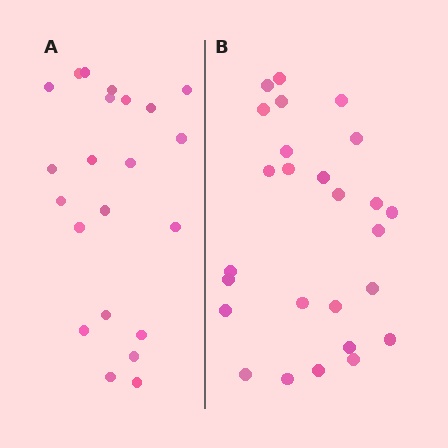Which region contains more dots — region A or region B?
Region B (the right region) has more dots.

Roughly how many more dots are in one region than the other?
Region B has about 4 more dots than region A.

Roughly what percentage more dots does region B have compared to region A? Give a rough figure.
About 20% more.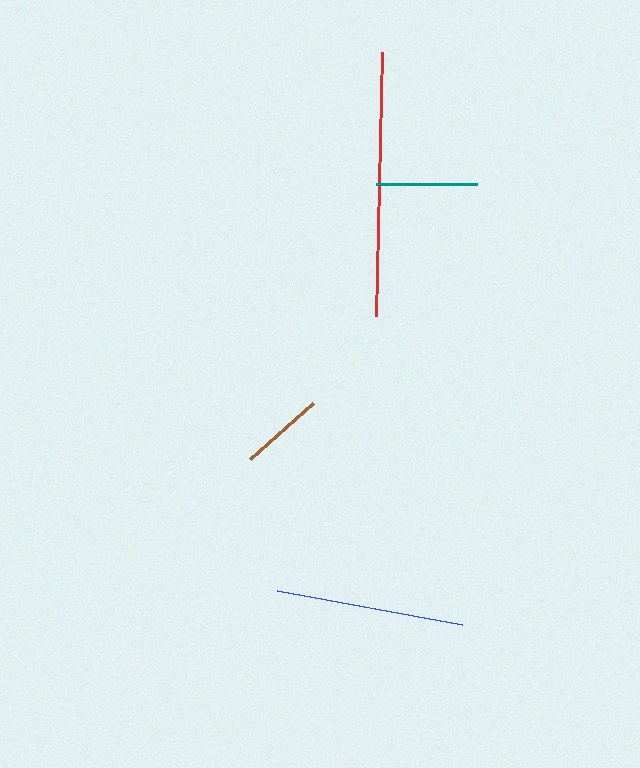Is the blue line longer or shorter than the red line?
The red line is longer than the blue line.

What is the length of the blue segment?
The blue segment is approximately 188 pixels long.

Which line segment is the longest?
The red line is the longest at approximately 265 pixels.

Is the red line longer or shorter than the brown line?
The red line is longer than the brown line.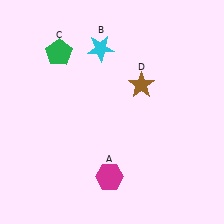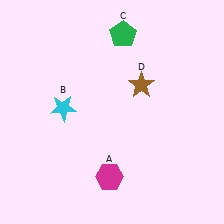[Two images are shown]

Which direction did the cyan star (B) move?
The cyan star (B) moved down.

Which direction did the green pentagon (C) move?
The green pentagon (C) moved right.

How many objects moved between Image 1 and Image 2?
2 objects moved between the two images.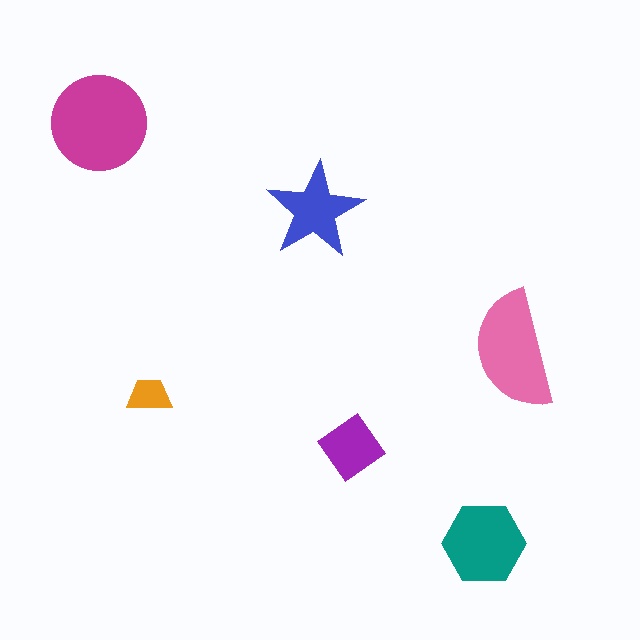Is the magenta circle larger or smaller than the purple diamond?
Larger.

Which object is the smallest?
The orange trapezoid.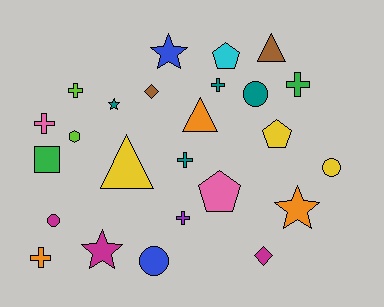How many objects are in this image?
There are 25 objects.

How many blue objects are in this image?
There are 2 blue objects.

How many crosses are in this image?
There are 7 crosses.